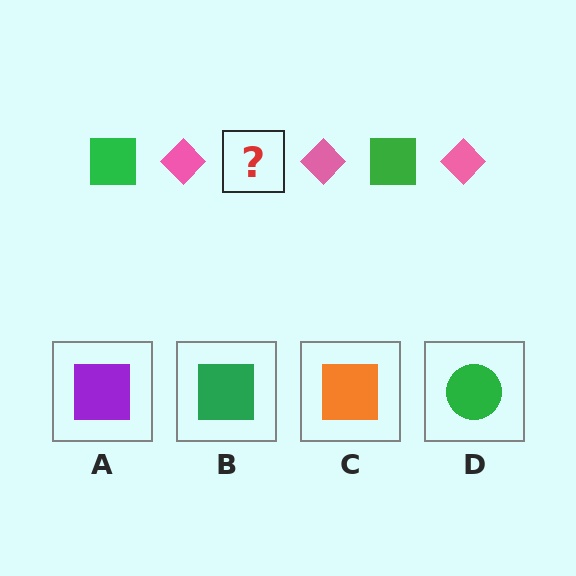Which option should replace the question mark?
Option B.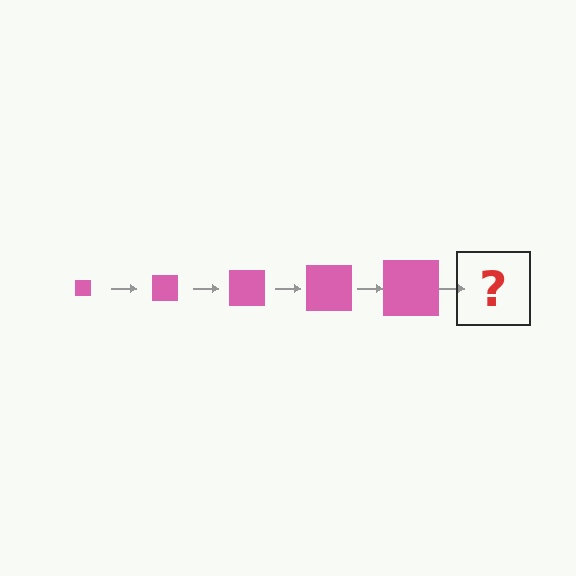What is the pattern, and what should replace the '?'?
The pattern is that the square gets progressively larger each step. The '?' should be a pink square, larger than the previous one.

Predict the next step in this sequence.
The next step is a pink square, larger than the previous one.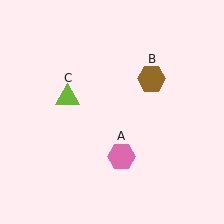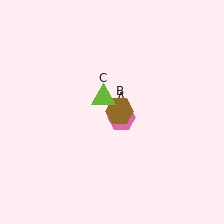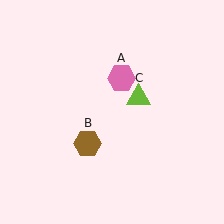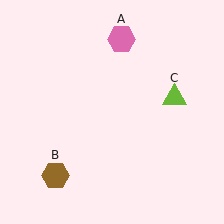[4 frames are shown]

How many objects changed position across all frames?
3 objects changed position: pink hexagon (object A), brown hexagon (object B), lime triangle (object C).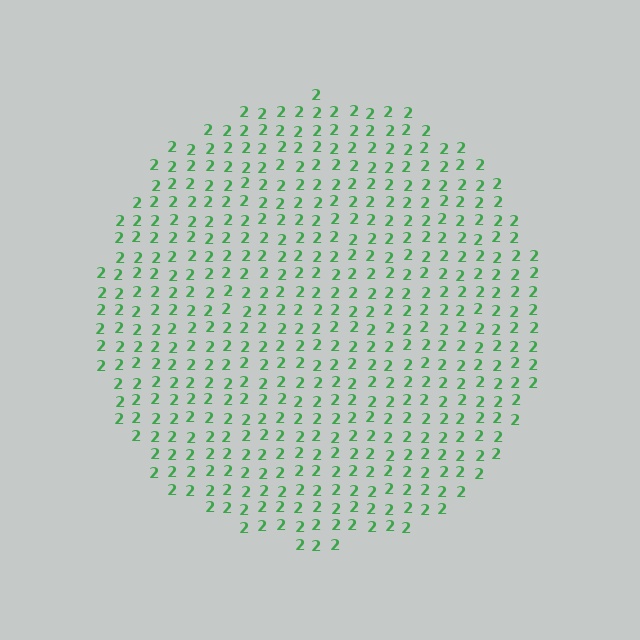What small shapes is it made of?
It is made of small digit 2's.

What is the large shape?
The large shape is a circle.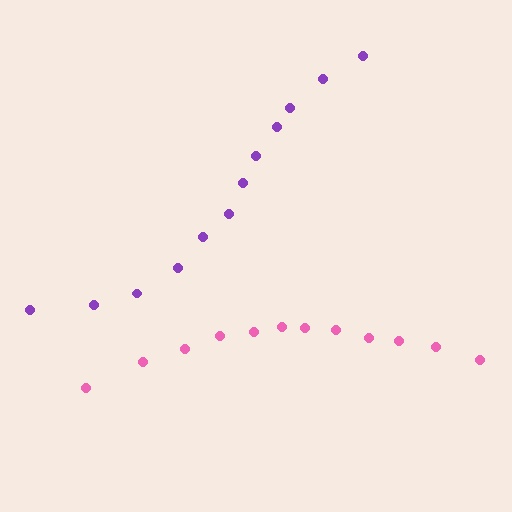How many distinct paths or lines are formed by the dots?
There are 2 distinct paths.